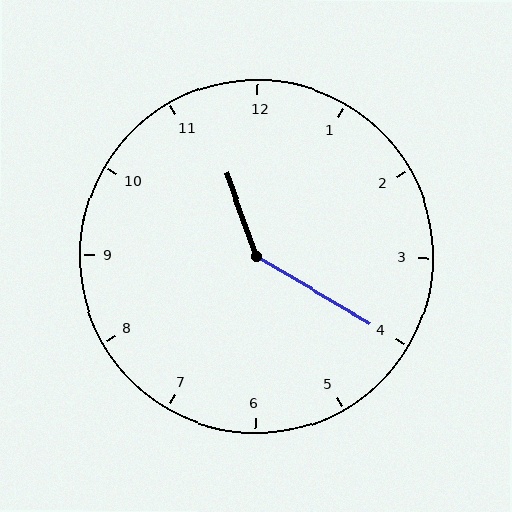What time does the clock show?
11:20.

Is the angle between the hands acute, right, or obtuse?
It is obtuse.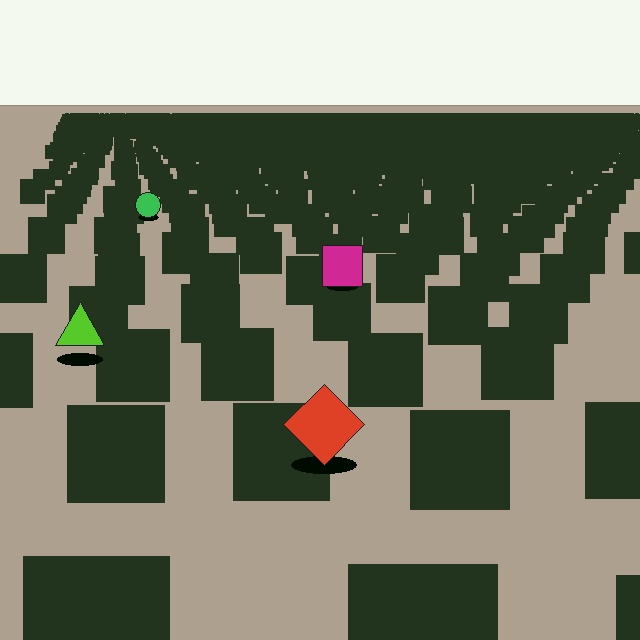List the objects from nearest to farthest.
From nearest to farthest: the red diamond, the lime triangle, the magenta square, the green circle.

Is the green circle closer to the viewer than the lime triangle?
No. The lime triangle is closer — you can tell from the texture gradient: the ground texture is coarser near it.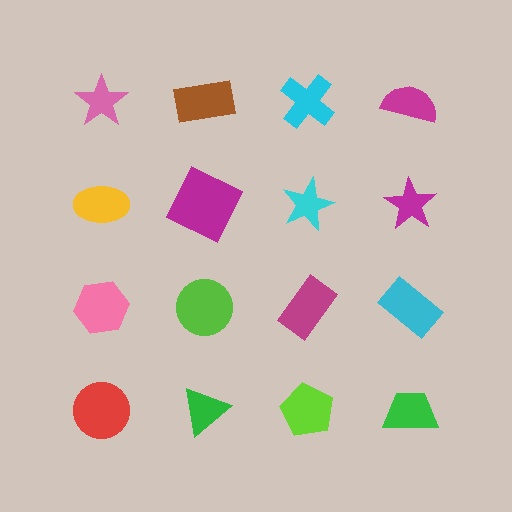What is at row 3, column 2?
A lime circle.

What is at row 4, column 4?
A green trapezoid.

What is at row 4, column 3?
A lime pentagon.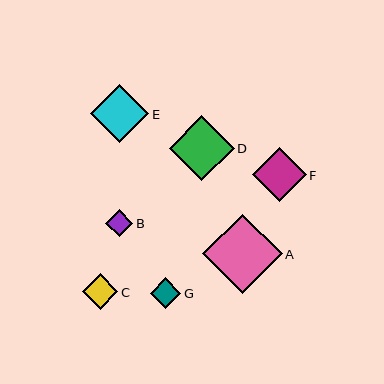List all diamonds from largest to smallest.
From largest to smallest: A, D, E, F, C, G, B.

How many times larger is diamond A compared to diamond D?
Diamond A is approximately 1.2 times the size of diamond D.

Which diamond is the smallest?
Diamond B is the smallest with a size of approximately 27 pixels.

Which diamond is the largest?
Diamond A is the largest with a size of approximately 79 pixels.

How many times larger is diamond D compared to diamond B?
Diamond D is approximately 2.4 times the size of diamond B.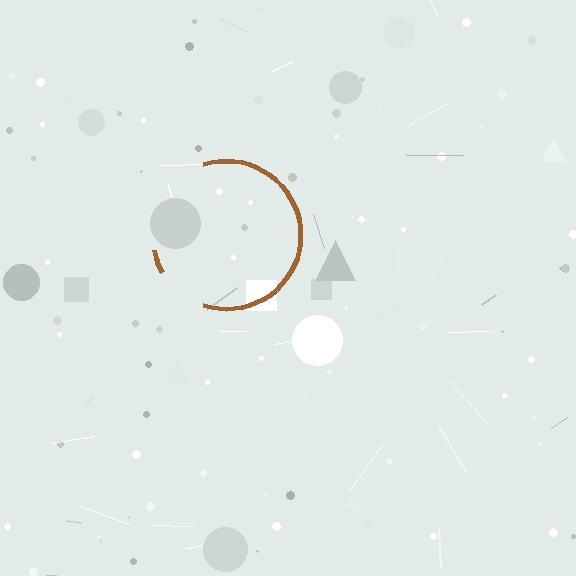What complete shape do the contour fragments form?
The contour fragments form a circle.